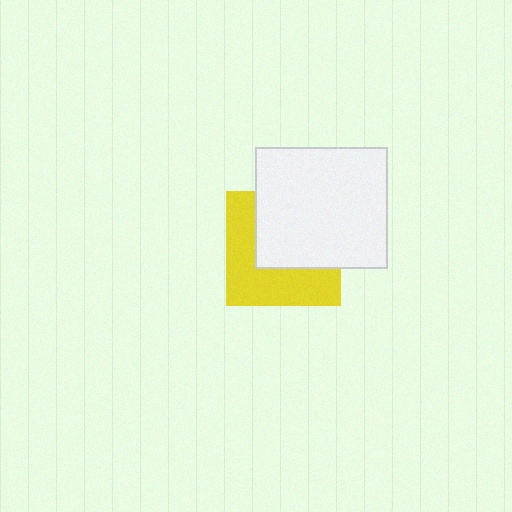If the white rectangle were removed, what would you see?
You would see the complete yellow square.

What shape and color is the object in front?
The object in front is a white rectangle.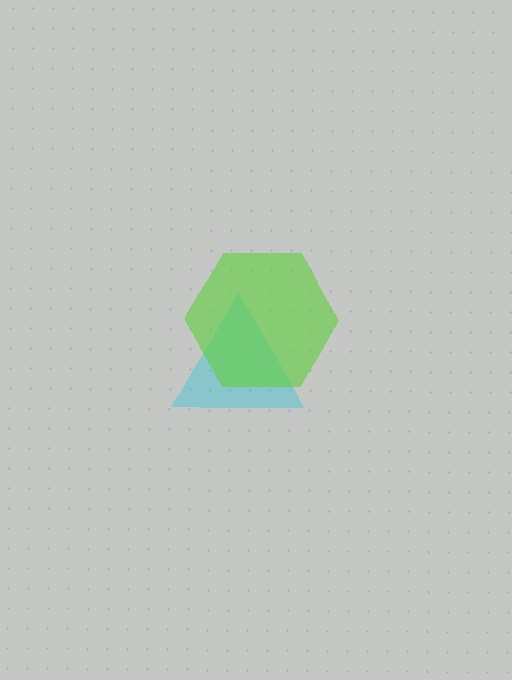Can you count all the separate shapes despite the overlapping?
Yes, there are 2 separate shapes.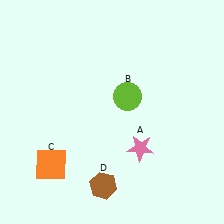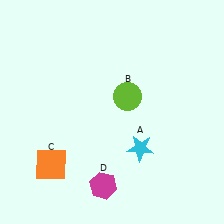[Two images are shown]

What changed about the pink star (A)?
In Image 1, A is pink. In Image 2, it changed to cyan.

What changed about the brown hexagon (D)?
In Image 1, D is brown. In Image 2, it changed to magenta.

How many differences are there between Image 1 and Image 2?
There are 2 differences between the two images.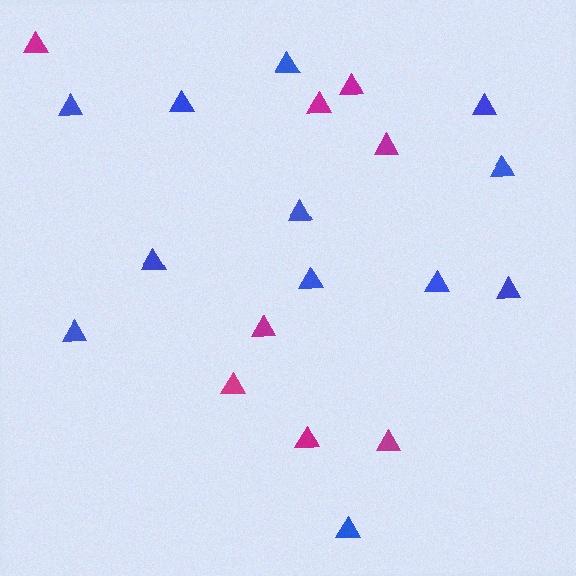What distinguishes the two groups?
There are 2 groups: one group of blue triangles (12) and one group of magenta triangles (8).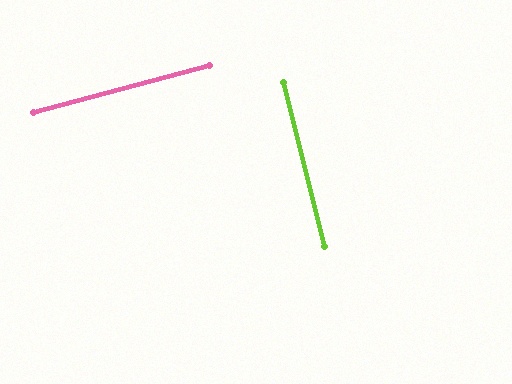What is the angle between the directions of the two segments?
Approximately 89 degrees.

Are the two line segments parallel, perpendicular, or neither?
Perpendicular — they meet at approximately 89°.